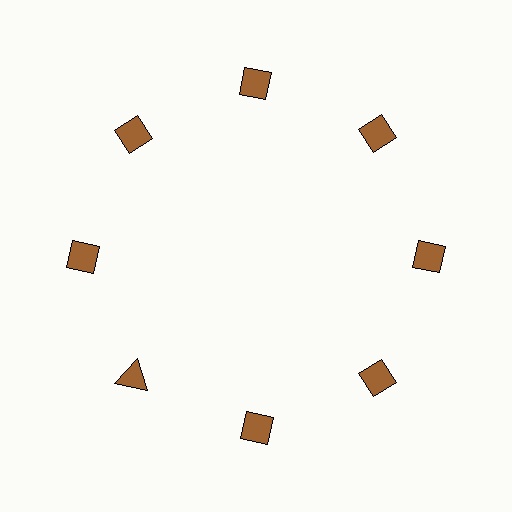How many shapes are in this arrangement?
There are 8 shapes arranged in a ring pattern.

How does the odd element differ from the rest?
It has a different shape: triangle instead of diamond.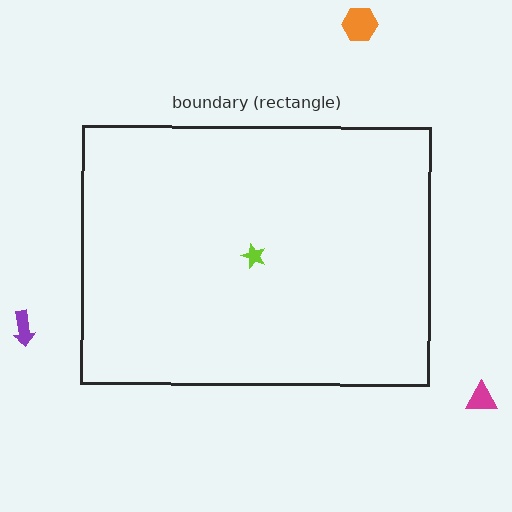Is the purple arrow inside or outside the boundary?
Outside.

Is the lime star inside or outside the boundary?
Inside.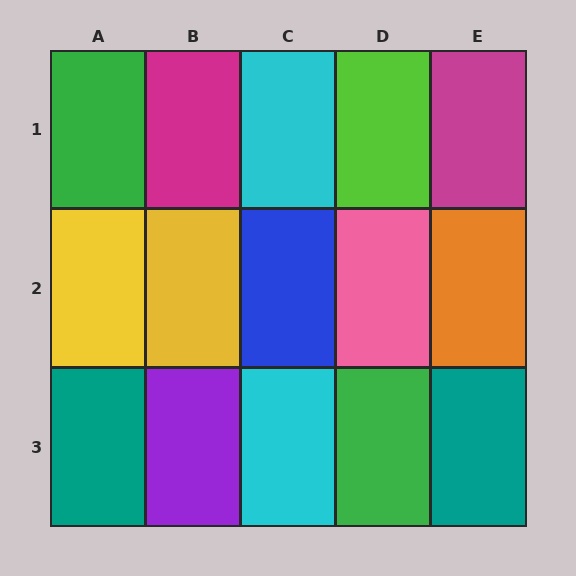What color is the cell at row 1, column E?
Magenta.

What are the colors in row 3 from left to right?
Teal, purple, cyan, green, teal.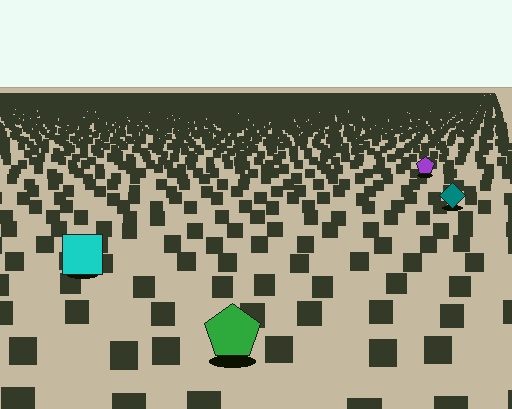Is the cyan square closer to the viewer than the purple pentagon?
Yes. The cyan square is closer — you can tell from the texture gradient: the ground texture is coarser near it.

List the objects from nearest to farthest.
From nearest to farthest: the green pentagon, the cyan square, the teal diamond, the purple pentagon.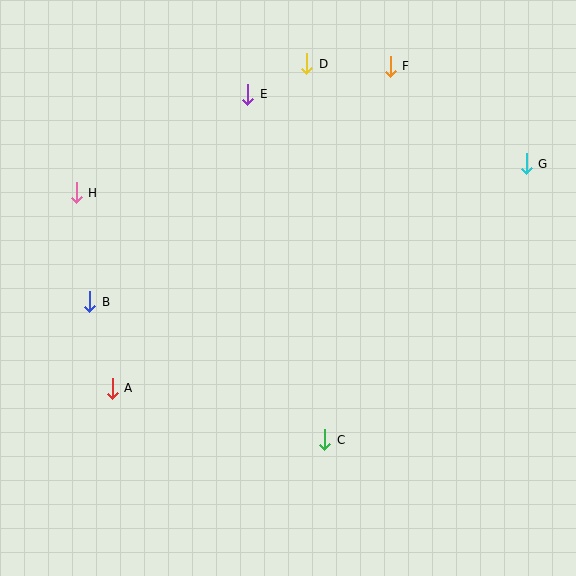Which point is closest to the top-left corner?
Point H is closest to the top-left corner.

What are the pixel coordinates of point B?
Point B is at (90, 302).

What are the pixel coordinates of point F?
Point F is at (390, 67).